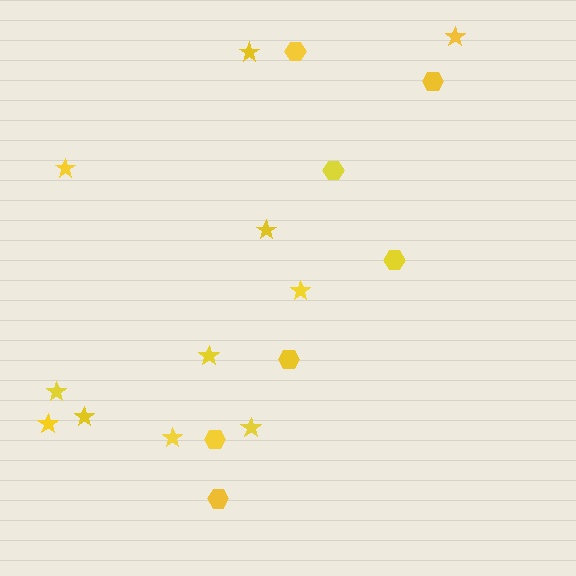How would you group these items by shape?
There are 2 groups: one group of hexagons (7) and one group of stars (11).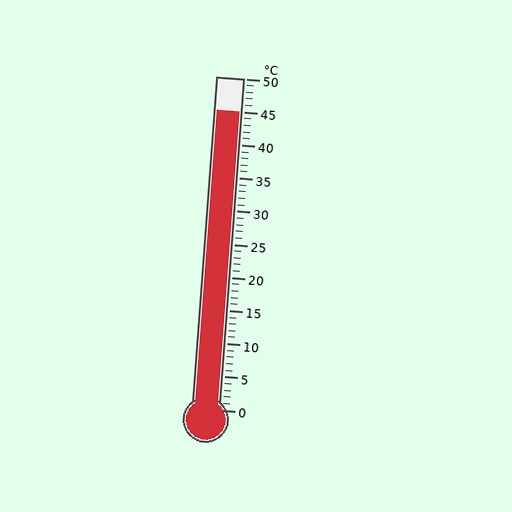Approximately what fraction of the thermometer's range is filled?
The thermometer is filled to approximately 90% of its range.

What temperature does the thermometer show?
The thermometer shows approximately 45°C.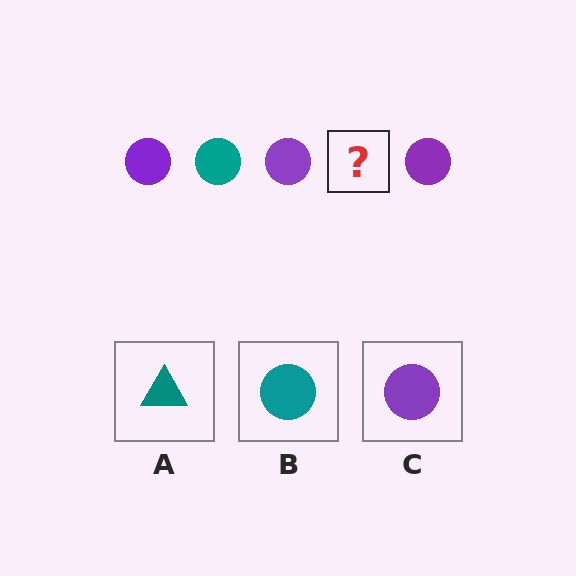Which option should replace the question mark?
Option B.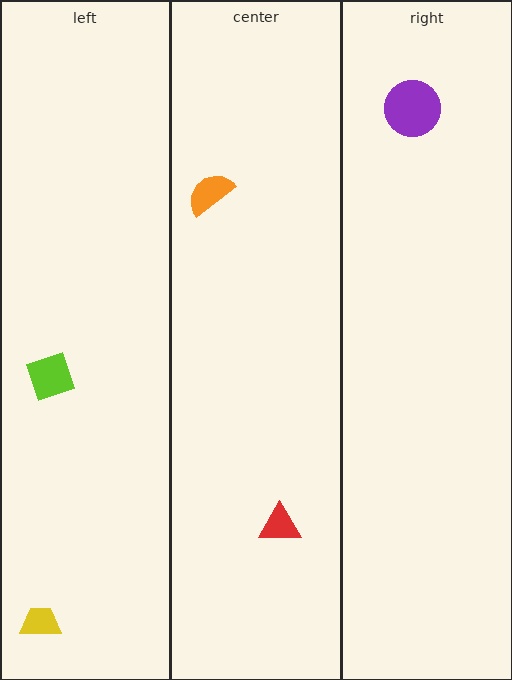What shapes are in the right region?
The purple circle.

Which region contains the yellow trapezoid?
The left region.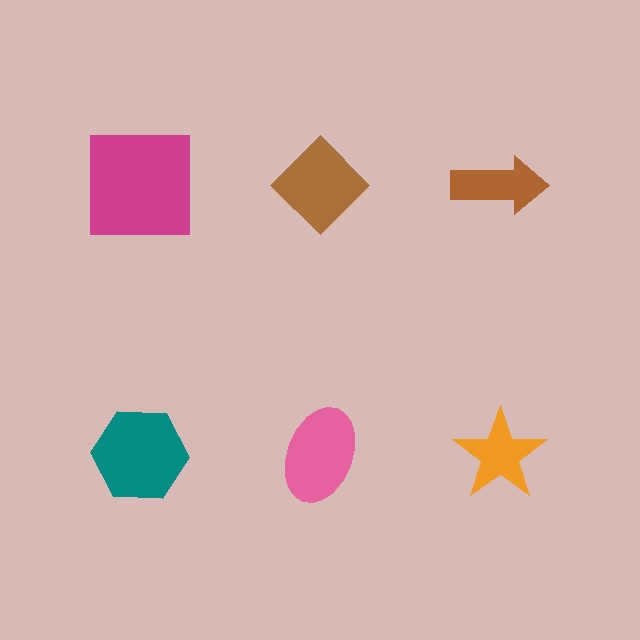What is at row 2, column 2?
A pink ellipse.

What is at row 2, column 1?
A teal hexagon.